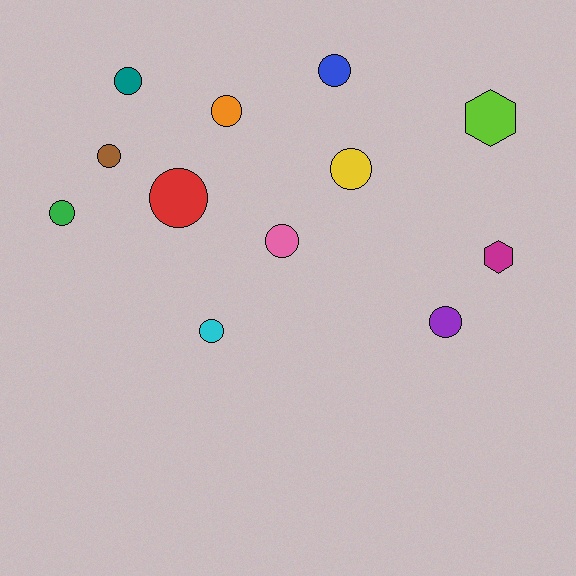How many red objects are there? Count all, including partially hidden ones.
There is 1 red object.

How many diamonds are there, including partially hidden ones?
There are no diamonds.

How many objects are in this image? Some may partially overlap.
There are 12 objects.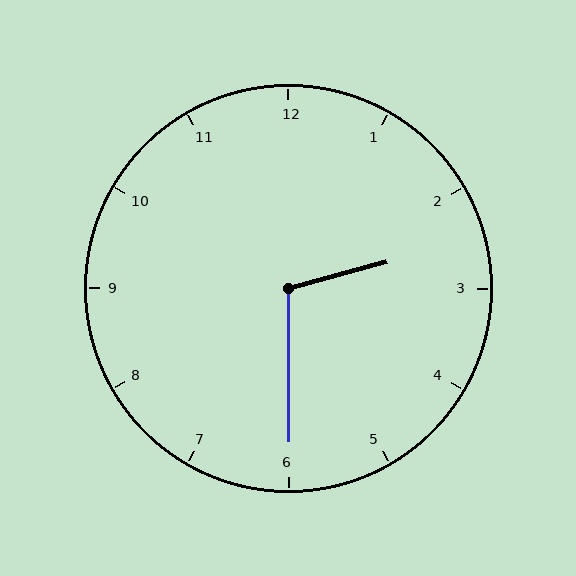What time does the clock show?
2:30.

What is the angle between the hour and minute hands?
Approximately 105 degrees.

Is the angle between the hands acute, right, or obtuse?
It is obtuse.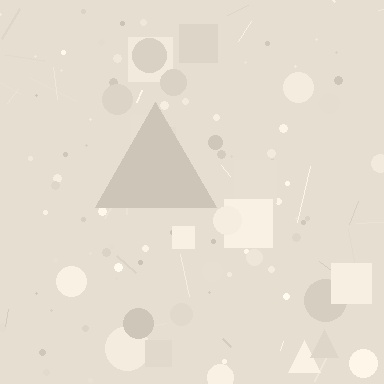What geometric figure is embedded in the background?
A triangle is embedded in the background.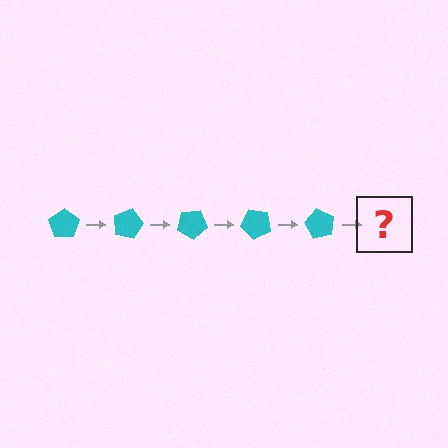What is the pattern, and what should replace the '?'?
The pattern is that the pentagon rotates 15 degrees each step. The '?' should be a cyan pentagon rotated 75 degrees.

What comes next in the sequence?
The next element should be a cyan pentagon rotated 75 degrees.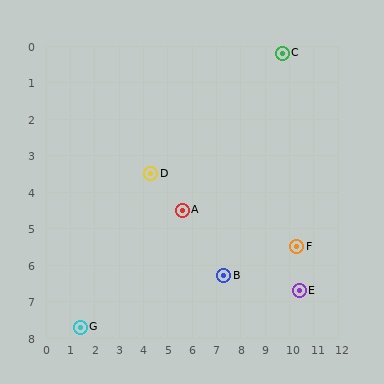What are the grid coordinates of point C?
Point C is at approximately (9.7, 0.2).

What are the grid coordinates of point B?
Point B is at approximately (7.3, 6.3).